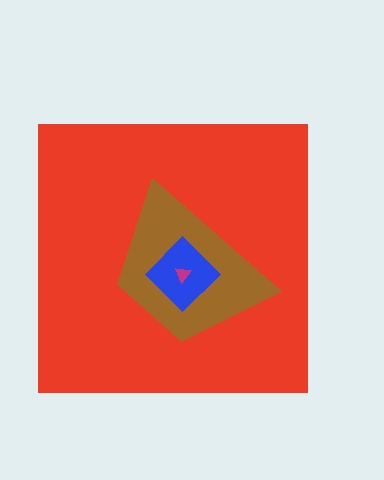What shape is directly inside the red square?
The brown trapezoid.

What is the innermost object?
The magenta triangle.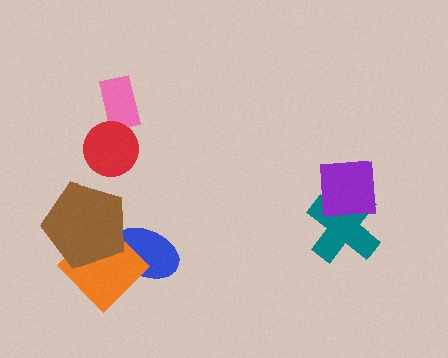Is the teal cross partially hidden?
Yes, it is partially covered by another shape.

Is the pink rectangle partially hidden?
Yes, it is partially covered by another shape.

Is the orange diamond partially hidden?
Yes, it is partially covered by another shape.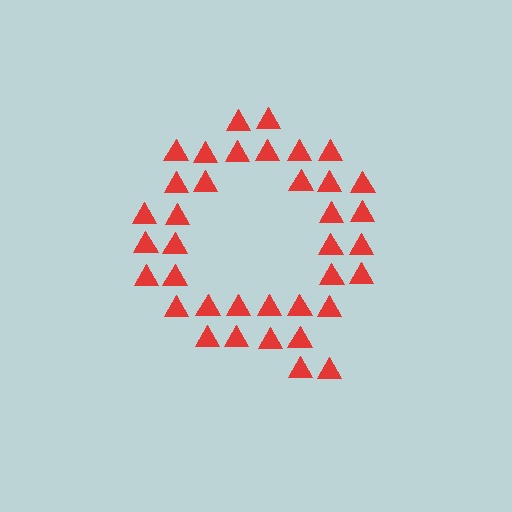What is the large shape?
The large shape is the letter Q.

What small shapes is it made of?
It is made of small triangles.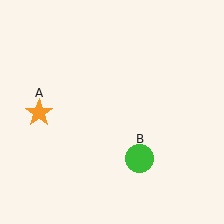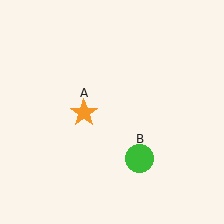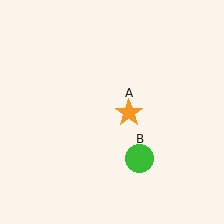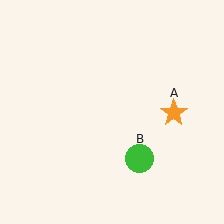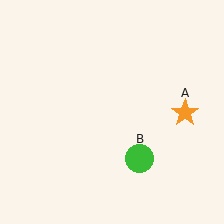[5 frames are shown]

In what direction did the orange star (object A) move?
The orange star (object A) moved right.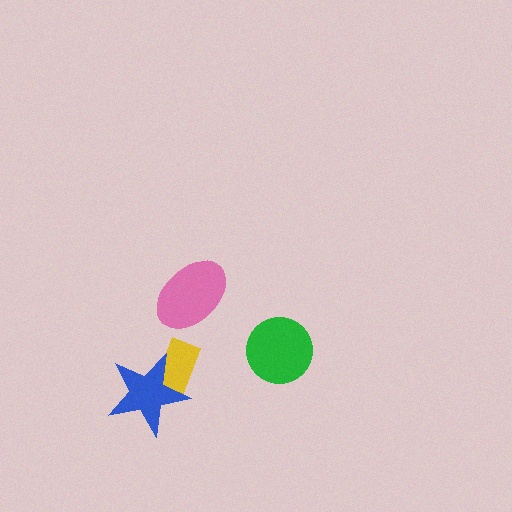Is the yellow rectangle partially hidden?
Yes, it is partially covered by another shape.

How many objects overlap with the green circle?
0 objects overlap with the green circle.